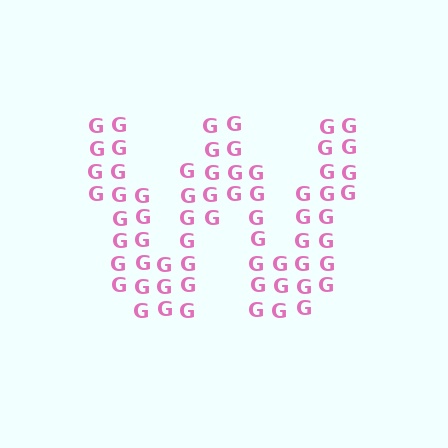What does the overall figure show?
The overall figure shows the letter W.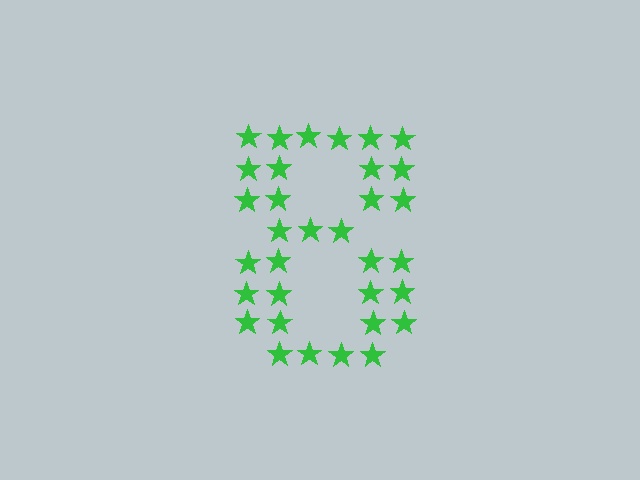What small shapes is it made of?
It is made of small stars.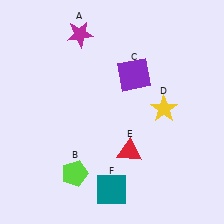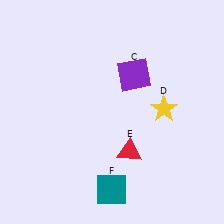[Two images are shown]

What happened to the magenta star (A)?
The magenta star (A) was removed in Image 2. It was in the top-left area of Image 1.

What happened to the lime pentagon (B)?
The lime pentagon (B) was removed in Image 2. It was in the bottom-left area of Image 1.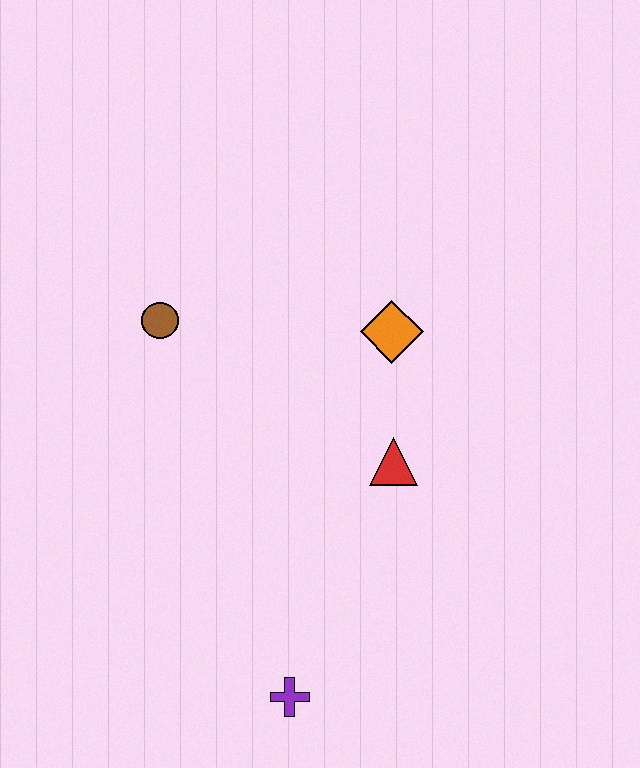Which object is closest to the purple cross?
The red triangle is closest to the purple cross.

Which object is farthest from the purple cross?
The brown circle is farthest from the purple cross.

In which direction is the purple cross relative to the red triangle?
The purple cross is below the red triangle.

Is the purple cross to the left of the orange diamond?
Yes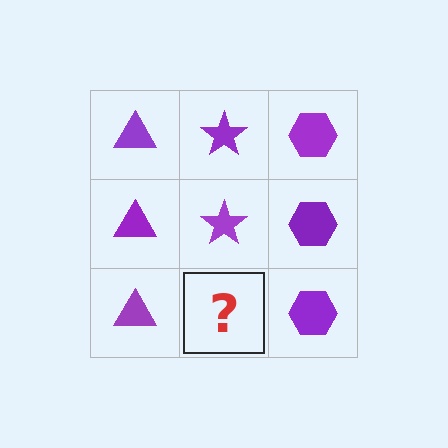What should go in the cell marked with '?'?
The missing cell should contain a purple star.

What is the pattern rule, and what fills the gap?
The rule is that each column has a consistent shape. The gap should be filled with a purple star.